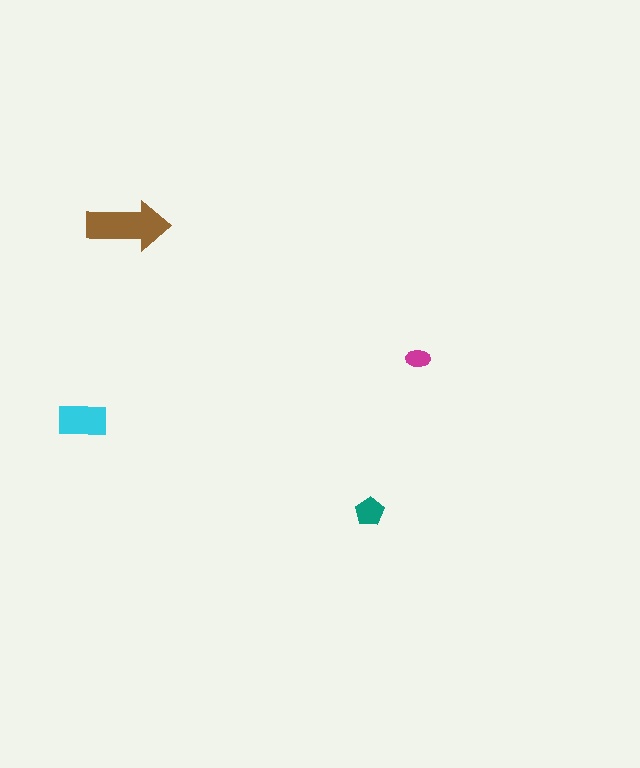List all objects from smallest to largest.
The magenta ellipse, the teal pentagon, the cyan rectangle, the brown arrow.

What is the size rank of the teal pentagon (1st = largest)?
3rd.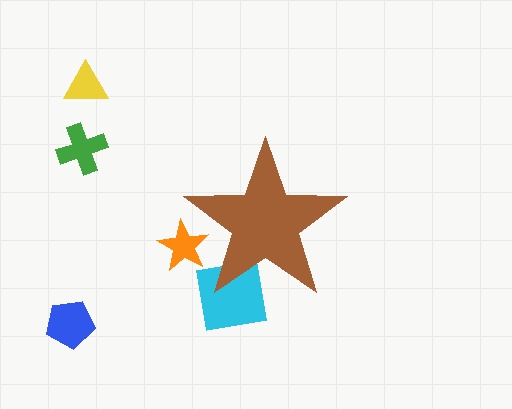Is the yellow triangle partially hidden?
No, the yellow triangle is fully visible.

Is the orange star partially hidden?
Yes, the orange star is partially hidden behind the brown star.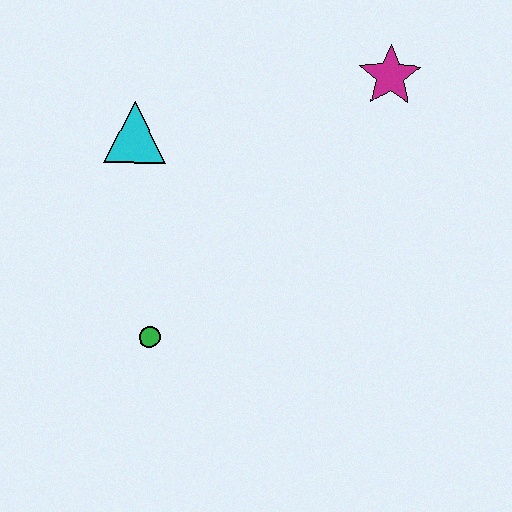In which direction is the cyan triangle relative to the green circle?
The cyan triangle is above the green circle.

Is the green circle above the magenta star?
No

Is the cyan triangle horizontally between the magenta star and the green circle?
No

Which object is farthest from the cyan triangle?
The magenta star is farthest from the cyan triangle.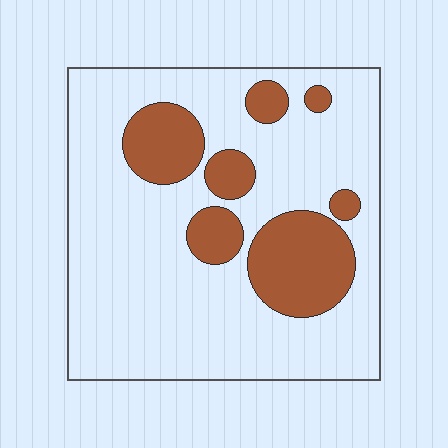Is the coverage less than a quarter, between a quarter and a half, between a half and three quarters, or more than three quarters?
Less than a quarter.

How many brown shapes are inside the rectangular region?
7.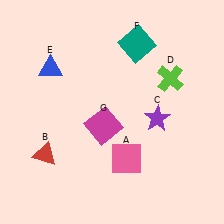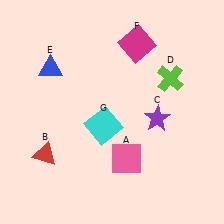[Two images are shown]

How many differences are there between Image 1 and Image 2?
There are 2 differences between the two images.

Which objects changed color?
F changed from teal to magenta. G changed from magenta to cyan.